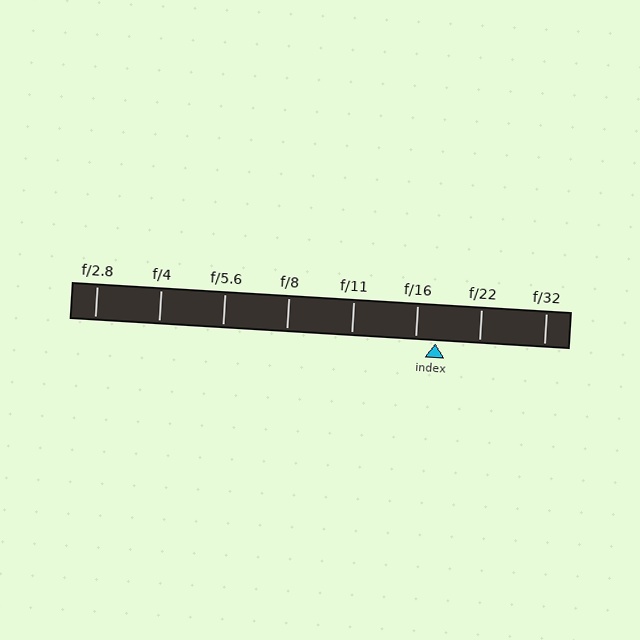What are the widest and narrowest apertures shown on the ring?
The widest aperture shown is f/2.8 and the narrowest is f/32.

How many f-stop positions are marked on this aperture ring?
There are 8 f-stop positions marked.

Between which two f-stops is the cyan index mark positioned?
The index mark is between f/16 and f/22.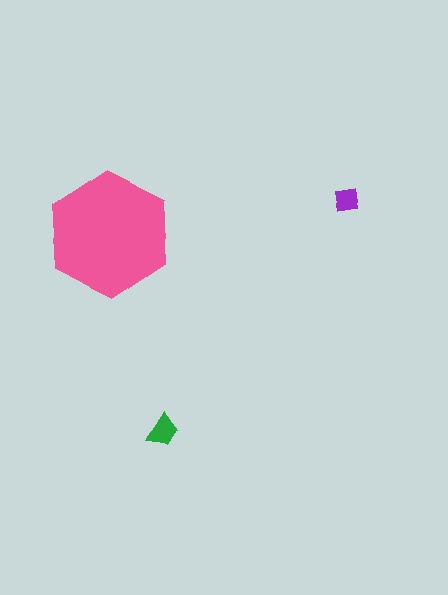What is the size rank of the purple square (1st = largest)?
3rd.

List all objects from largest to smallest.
The pink hexagon, the green trapezoid, the purple square.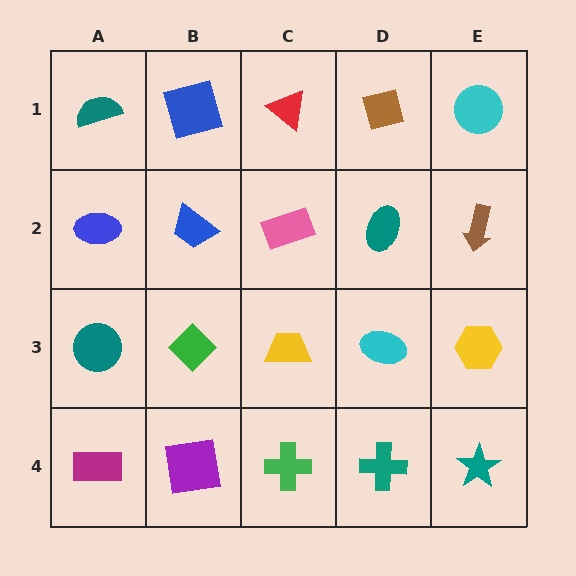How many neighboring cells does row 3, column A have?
3.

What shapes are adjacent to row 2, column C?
A red triangle (row 1, column C), a yellow trapezoid (row 3, column C), a blue trapezoid (row 2, column B), a teal ellipse (row 2, column D).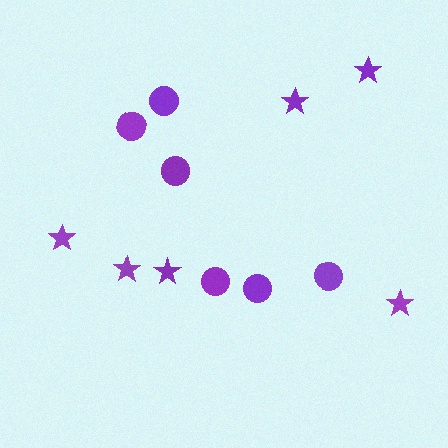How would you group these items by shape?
There are 2 groups: one group of circles (6) and one group of stars (6).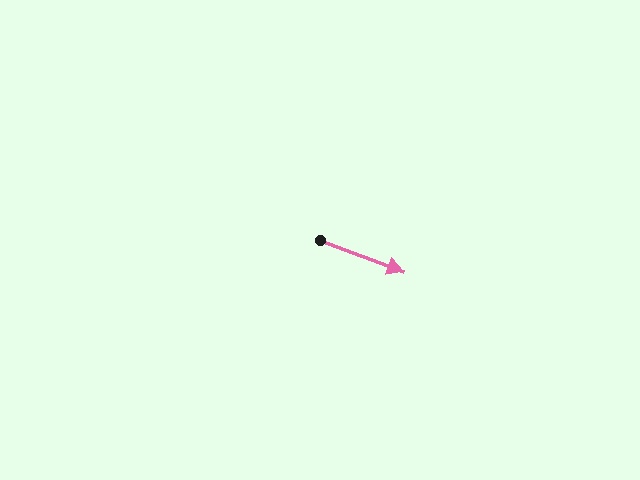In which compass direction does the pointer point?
East.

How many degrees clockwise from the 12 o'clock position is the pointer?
Approximately 111 degrees.